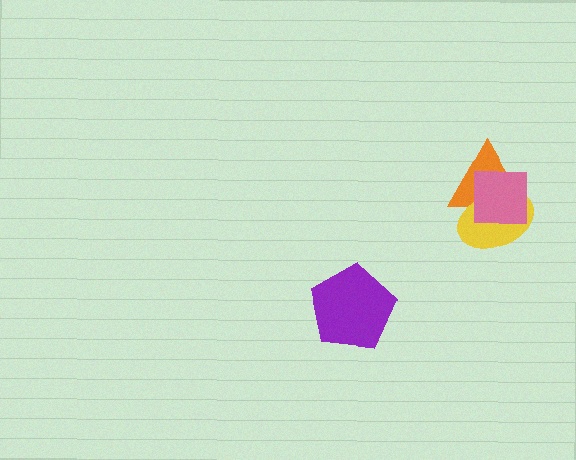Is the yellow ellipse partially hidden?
Yes, it is partially covered by another shape.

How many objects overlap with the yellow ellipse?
2 objects overlap with the yellow ellipse.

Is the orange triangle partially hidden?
Yes, it is partially covered by another shape.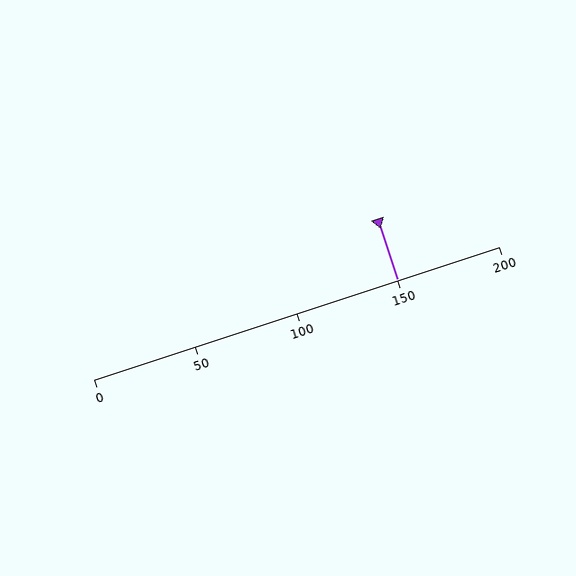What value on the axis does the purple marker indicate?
The marker indicates approximately 150.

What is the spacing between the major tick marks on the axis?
The major ticks are spaced 50 apart.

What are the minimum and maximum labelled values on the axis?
The axis runs from 0 to 200.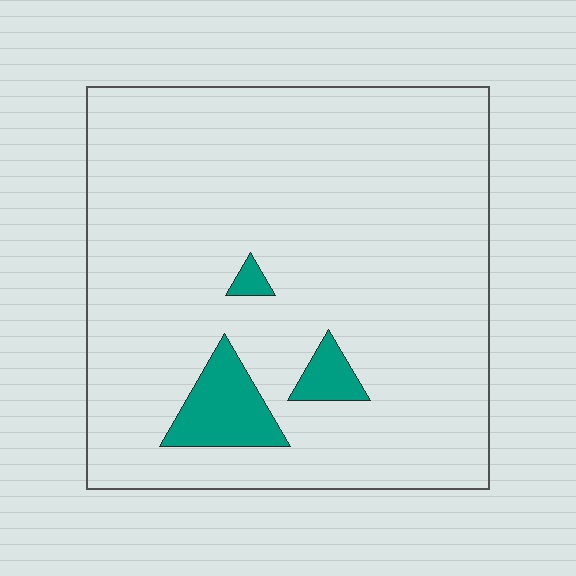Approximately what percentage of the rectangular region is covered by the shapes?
Approximately 5%.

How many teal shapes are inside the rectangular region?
3.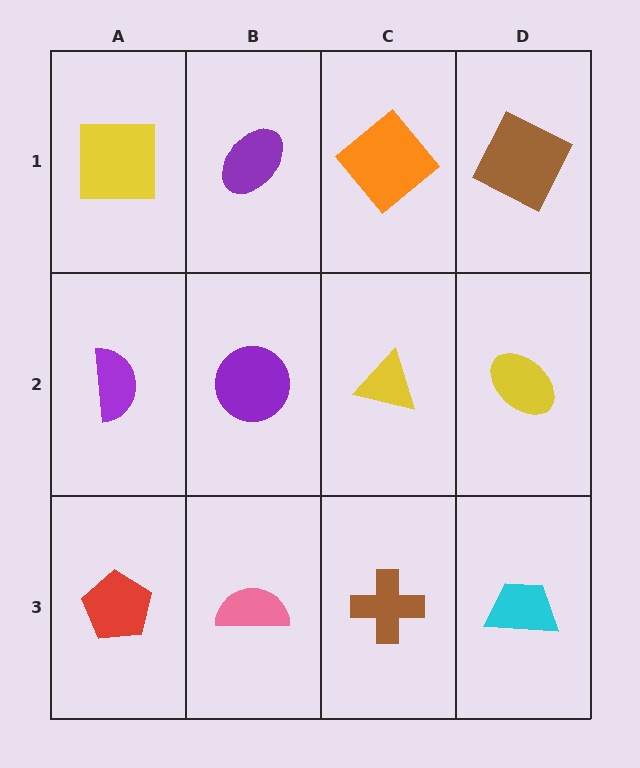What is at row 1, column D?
A brown square.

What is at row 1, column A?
A yellow square.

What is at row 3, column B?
A pink semicircle.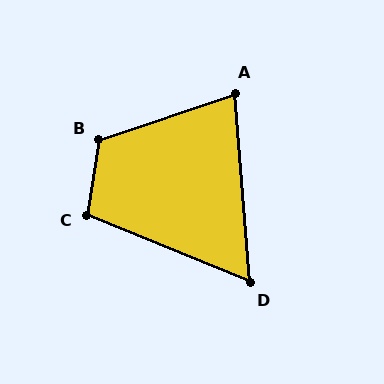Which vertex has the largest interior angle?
B, at approximately 117 degrees.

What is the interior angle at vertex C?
Approximately 104 degrees (obtuse).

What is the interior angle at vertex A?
Approximately 76 degrees (acute).